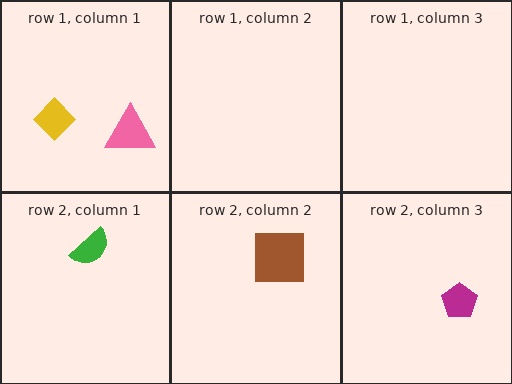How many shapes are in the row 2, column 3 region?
1.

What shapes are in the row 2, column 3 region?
The magenta pentagon.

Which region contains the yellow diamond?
The row 1, column 1 region.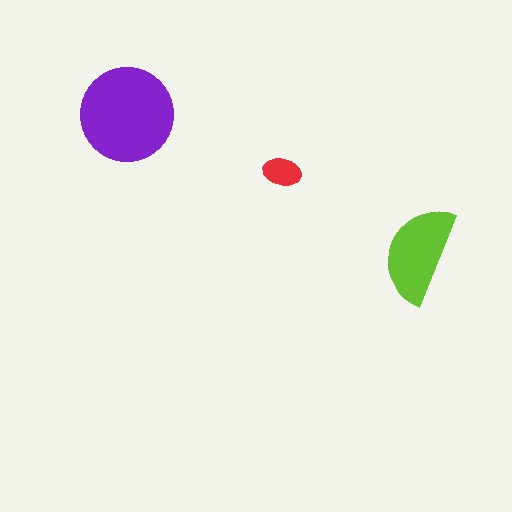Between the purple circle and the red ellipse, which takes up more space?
The purple circle.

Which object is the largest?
The purple circle.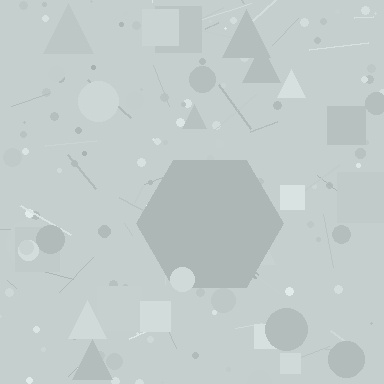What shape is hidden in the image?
A hexagon is hidden in the image.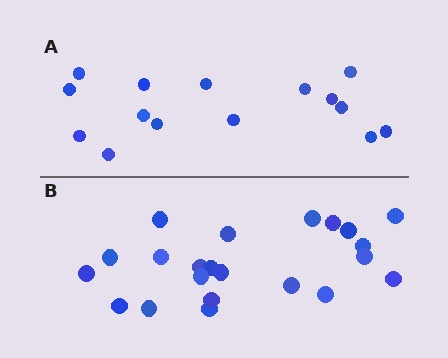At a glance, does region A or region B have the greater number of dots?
Region B (the bottom region) has more dots.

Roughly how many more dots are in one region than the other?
Region B has roughly 8 or so more dots than region A.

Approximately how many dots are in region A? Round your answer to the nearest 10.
About 20 dots. (The exact count is 15, which rounds to 20.)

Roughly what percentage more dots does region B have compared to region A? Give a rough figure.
About 45% more.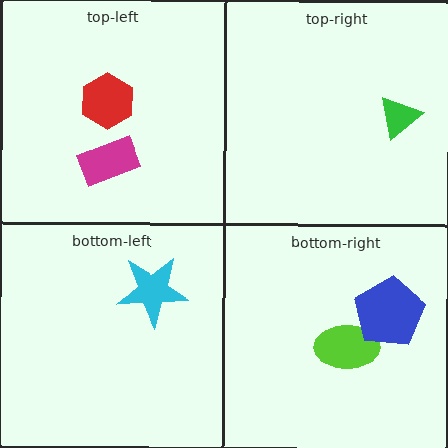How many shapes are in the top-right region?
1.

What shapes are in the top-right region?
The green triangle.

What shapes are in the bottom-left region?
The cyan star.